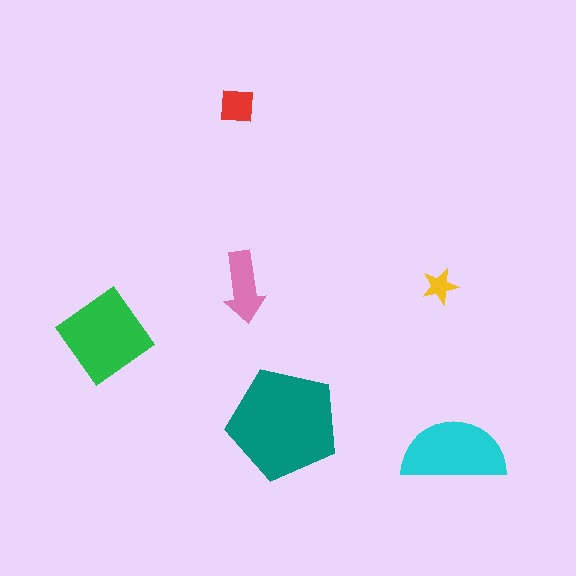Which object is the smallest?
The yellow star.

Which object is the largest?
The teal pentagon.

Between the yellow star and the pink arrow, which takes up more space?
The pink arrow.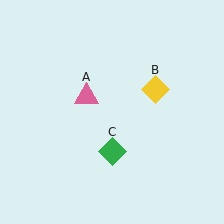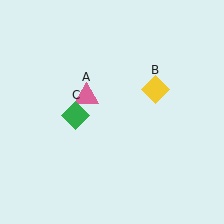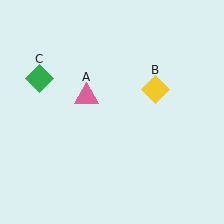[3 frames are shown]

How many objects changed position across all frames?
1 object changed position: green diamond (object C).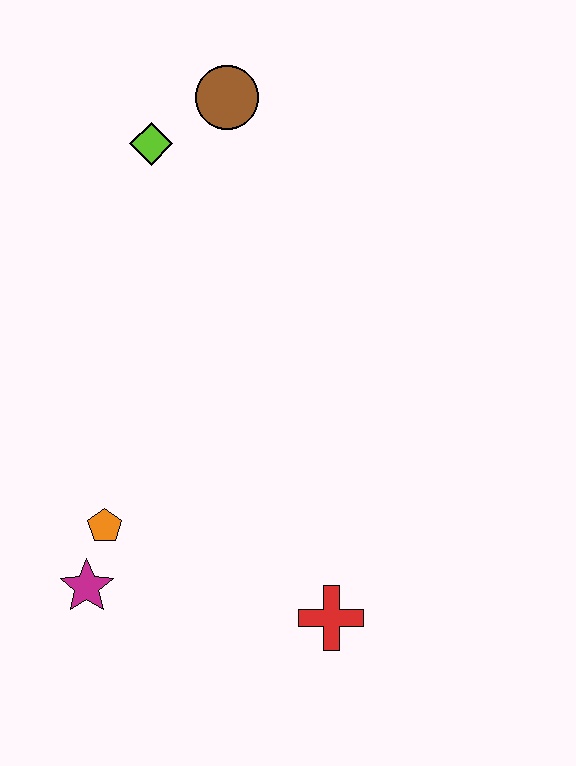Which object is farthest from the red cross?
The brown circle is farthest from the red cross.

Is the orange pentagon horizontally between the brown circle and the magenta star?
Yes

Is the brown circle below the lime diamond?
No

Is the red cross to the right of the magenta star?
Yes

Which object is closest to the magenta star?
The orange pentagon is closest to the magenta star.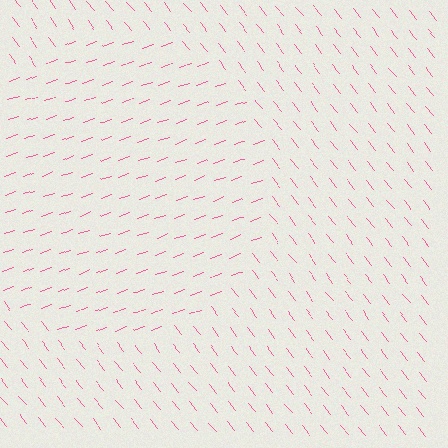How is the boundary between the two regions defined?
The boundary is defined purely by a change in line orientation (approximately 71 degrees difference). All lines are the same color and thickness.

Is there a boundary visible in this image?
Yes, there is a texture boundary formed by a change in line orientation.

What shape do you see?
I see a circle.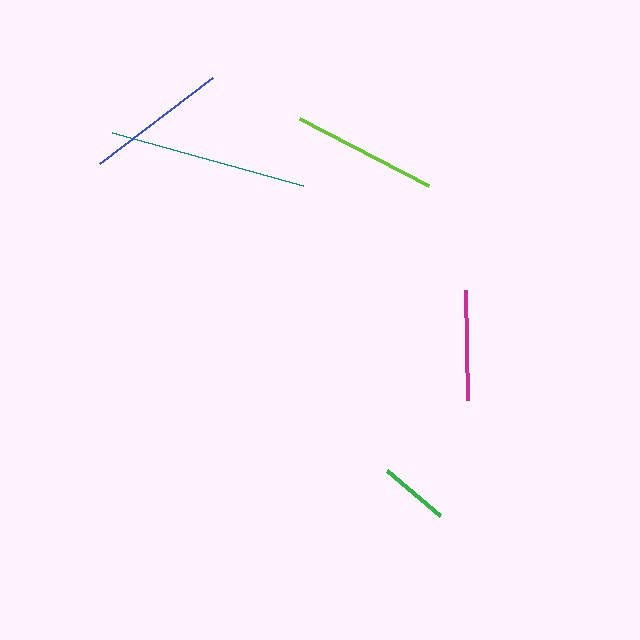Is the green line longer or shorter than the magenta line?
The magenta line is longer than the green line.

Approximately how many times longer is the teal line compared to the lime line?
The teal line is approximately 1.4 times the length of the lime line.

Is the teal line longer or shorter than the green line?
The teal line is longer than the green line.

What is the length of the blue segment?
The blue segment is approximately 142 pixels long.